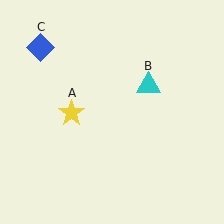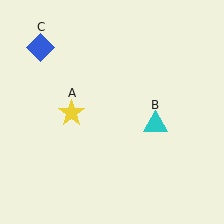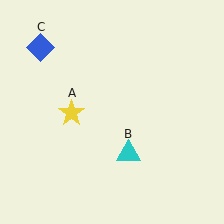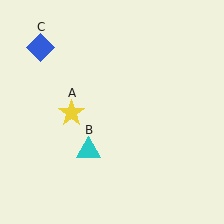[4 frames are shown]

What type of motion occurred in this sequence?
The cyan triangle (object B) rotated clockwise around the center of the scene.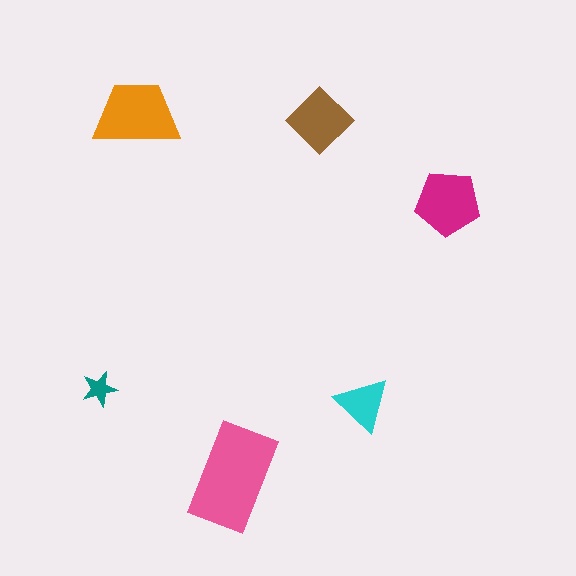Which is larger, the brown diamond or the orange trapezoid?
The orange trapezoid.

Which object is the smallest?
The teal star.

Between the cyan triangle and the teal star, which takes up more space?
The cyan triangle.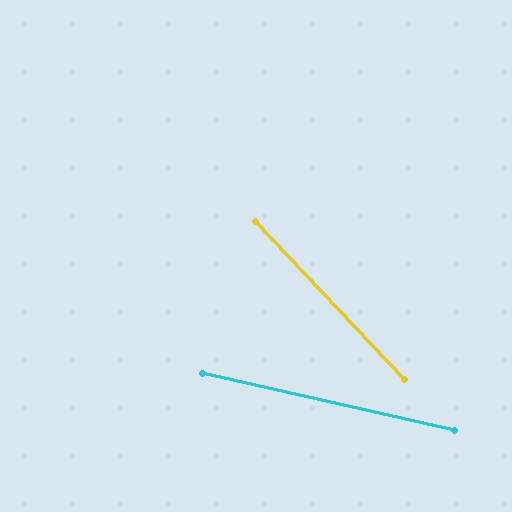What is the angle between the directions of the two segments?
Approximately 34 degrees.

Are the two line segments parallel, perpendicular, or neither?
Neither parallel nor perpendicular — they differ by about 34°.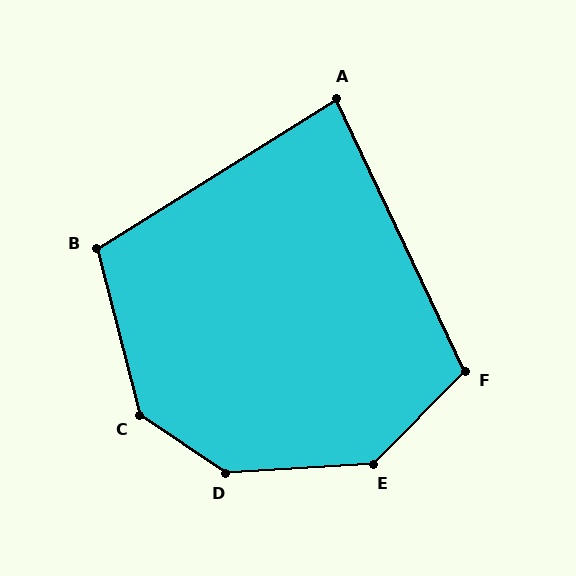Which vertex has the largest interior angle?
D, at approximately 142 degrees.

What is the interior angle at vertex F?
Approximately 110 degrees (obtuse).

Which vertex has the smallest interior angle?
A, at approximately 83 degrees.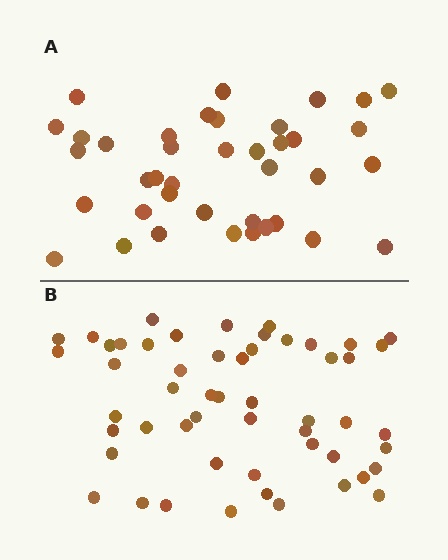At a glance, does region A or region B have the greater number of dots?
Region B (the bottom region) has more dots.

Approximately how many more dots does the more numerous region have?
Region B has approximately 15 more dots than region A.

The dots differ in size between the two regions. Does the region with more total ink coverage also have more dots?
No. Region A has more total ink coverage because its dots are larger, but region B actually contains more individual dots. Total area can be misleading — the number of items is what matters here.